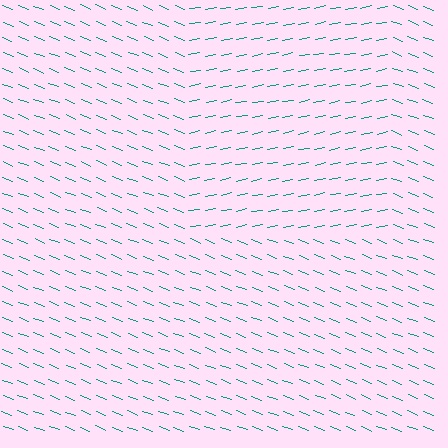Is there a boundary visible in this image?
Yes, there is a texture boundary formed by a change in line orientation.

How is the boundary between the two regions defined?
The boundary is defined purely by a change in line orientation (approximately 32 degrees difference). All lines are the same color and thickness.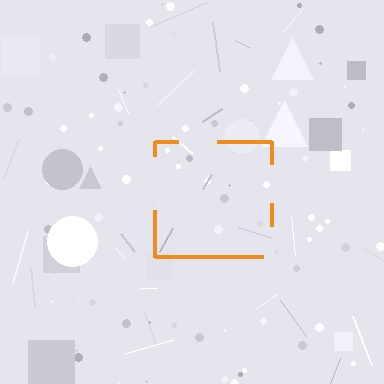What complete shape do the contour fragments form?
The contour fragments form a square.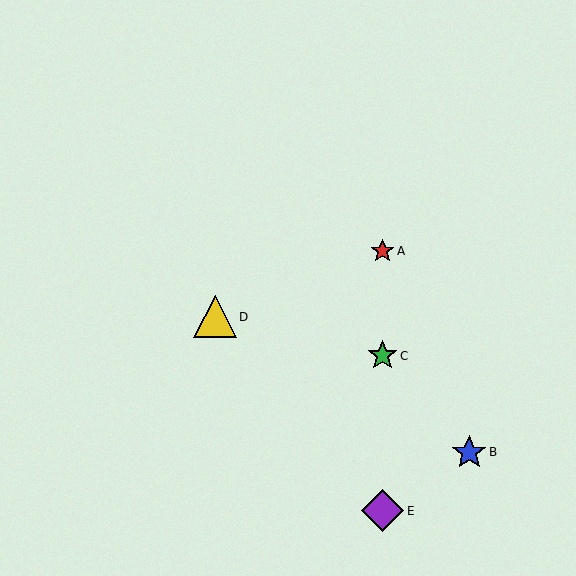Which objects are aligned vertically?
Objects A, C, E are aligned vertically.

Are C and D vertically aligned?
No, C is at x≈382 and D is at x≈215.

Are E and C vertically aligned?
Yes, both are at x≈382.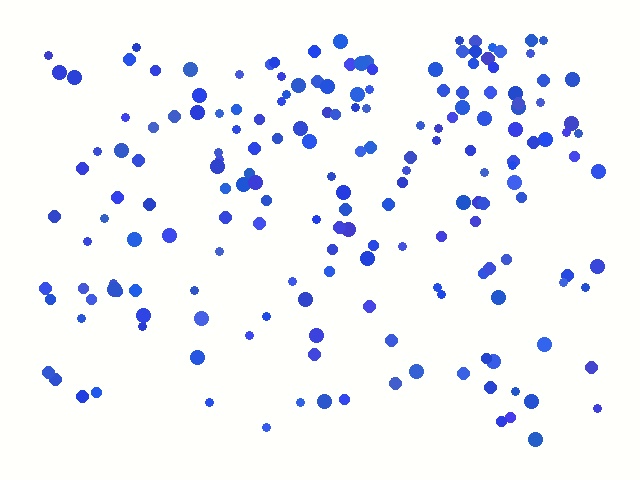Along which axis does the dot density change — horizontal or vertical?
Vertical.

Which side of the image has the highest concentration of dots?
The top.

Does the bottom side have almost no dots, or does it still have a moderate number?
Still a moderate number, just noticeably fewer than the top.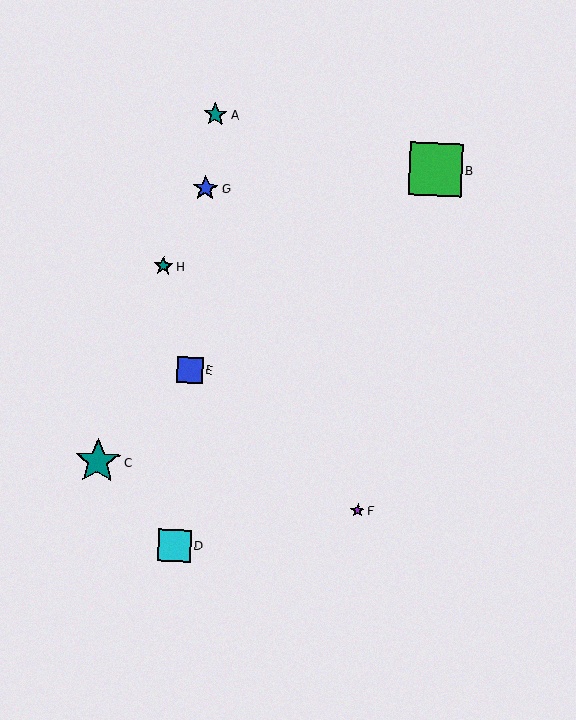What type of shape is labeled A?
Shape A is a teal star.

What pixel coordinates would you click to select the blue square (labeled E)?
Click at (190, 370) to select the blue square E.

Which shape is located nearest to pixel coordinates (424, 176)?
The green square (labeled B) at (436, 169) is nearest to that location.